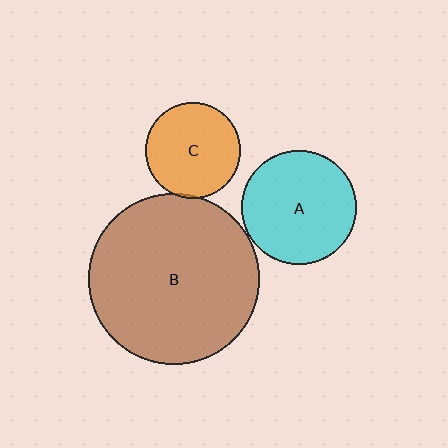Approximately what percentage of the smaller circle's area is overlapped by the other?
Approximately 5%.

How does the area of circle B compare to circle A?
Approximately 2.2 times.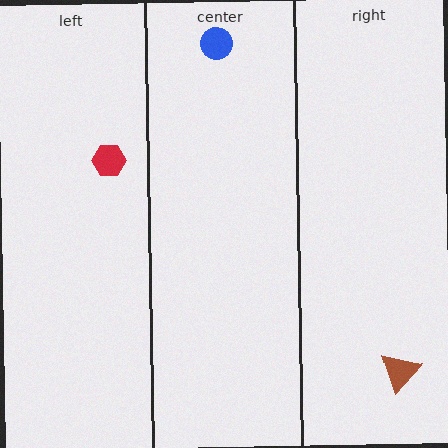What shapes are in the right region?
The brown triangle.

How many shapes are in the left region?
1.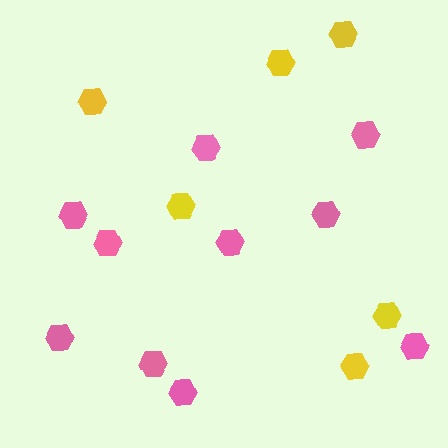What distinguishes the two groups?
There are 2 groups: one group of pink hexagons (10) and one group of yellow hexagons (6).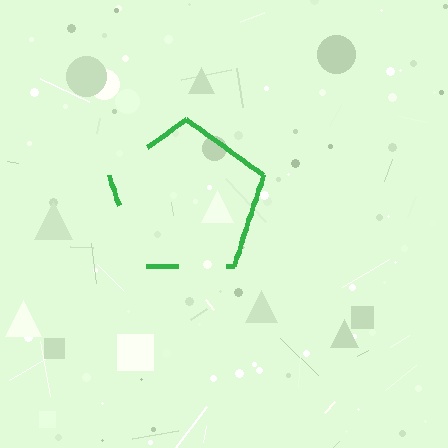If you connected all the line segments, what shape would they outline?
They would outline a pentagon.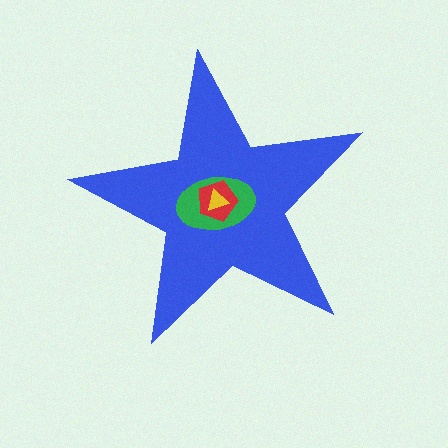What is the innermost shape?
The yellow triangle.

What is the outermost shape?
The blue star.